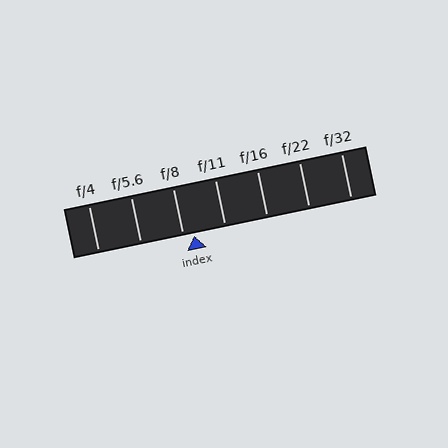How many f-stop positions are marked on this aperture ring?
There are 7 f-stop positions marked.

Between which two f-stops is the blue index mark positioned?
The index mark is between f/8 and f/11.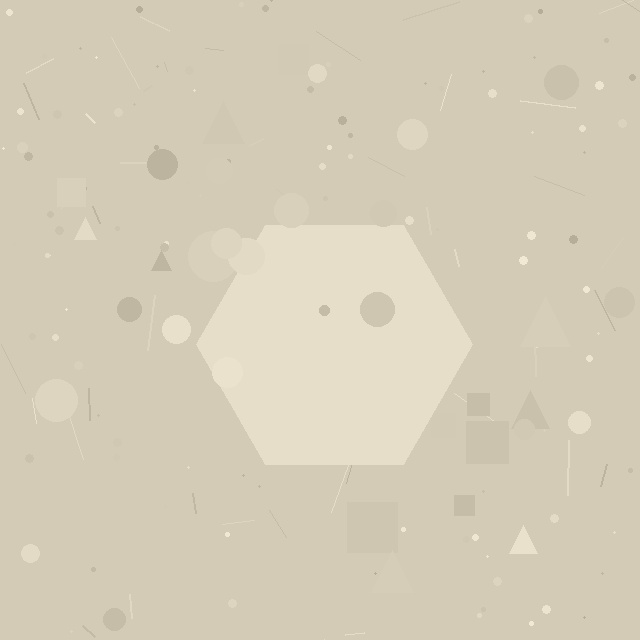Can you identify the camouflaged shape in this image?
The camouflaged shape is a hexagon.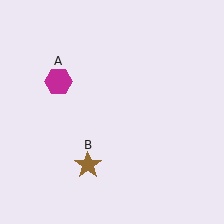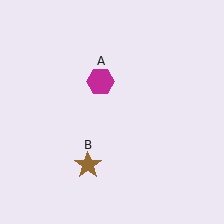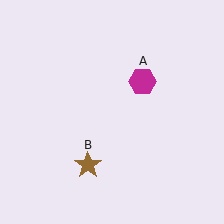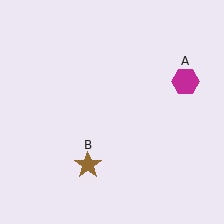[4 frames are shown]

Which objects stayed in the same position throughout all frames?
Brown star (object B) remained stationary.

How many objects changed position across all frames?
1 object changed position: magenta hexagon (object A).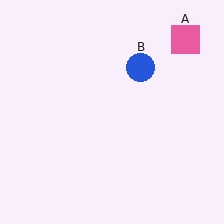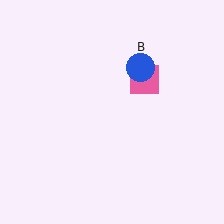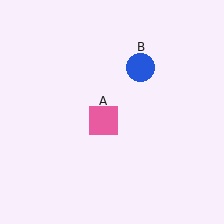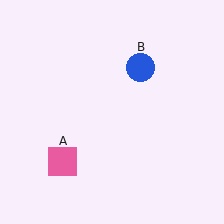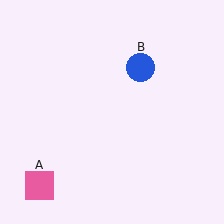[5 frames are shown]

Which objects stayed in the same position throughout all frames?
Blue circle (object B) remained stationary.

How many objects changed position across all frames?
1 object changed position: pink square (object A).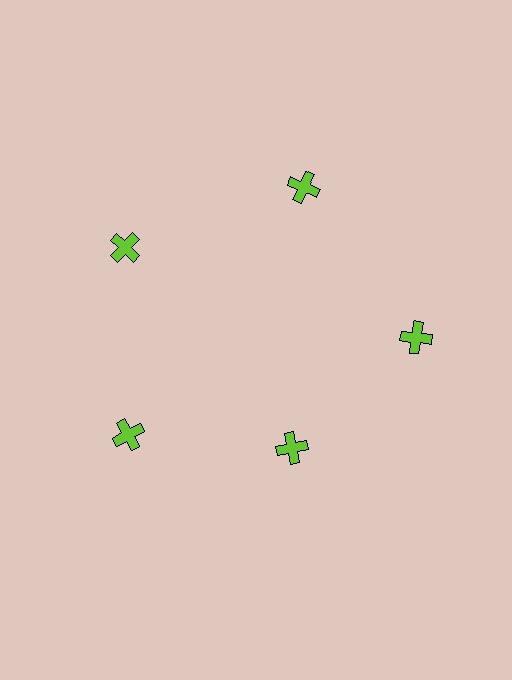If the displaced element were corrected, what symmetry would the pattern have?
It would have 5-fold rotational symmetry — the pattern would map onto itself every 72 degrees.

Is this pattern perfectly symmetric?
No. The 5 lime crosses are arranged in a ring, but one element near the 5 o'clock position is pulled inward toward the center, breaking the 5-fold rotational symmetry.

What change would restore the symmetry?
The symmetry would be restored by moving it outward, back onto the ring so that all 5 crosses sit at equal angles and equal distance from the center.